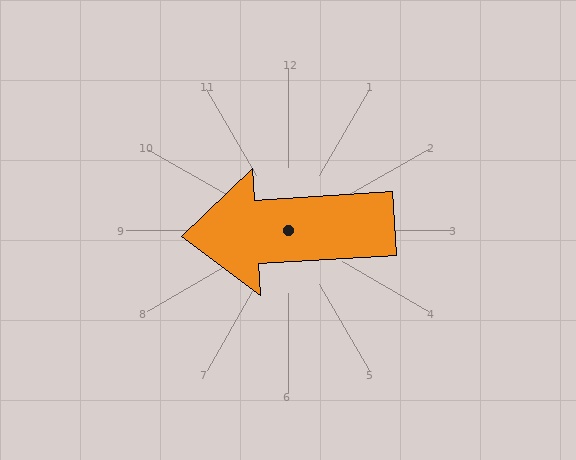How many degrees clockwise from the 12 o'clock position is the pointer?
Approximately 266 degrees.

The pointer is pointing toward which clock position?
Roughly 9 o'clock.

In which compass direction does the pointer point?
West.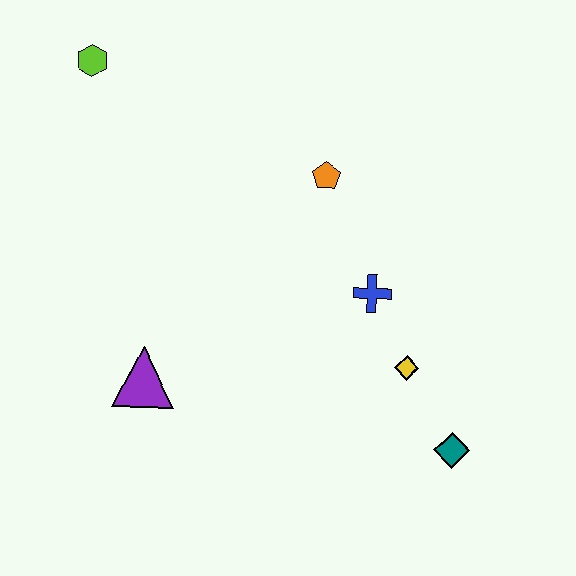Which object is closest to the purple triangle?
The blue cross is closest to the purple triangle.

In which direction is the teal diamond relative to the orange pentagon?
The teal diamond is below the orange pentagon.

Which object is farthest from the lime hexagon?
The teal diamond is farthest from the lime hexagon.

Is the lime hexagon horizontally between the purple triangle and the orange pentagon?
No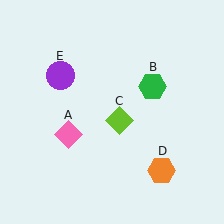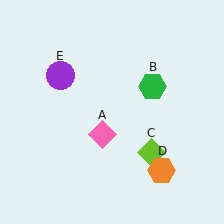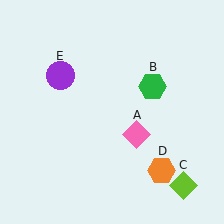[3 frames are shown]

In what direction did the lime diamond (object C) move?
The lime diamond (object C) moved down and to the right.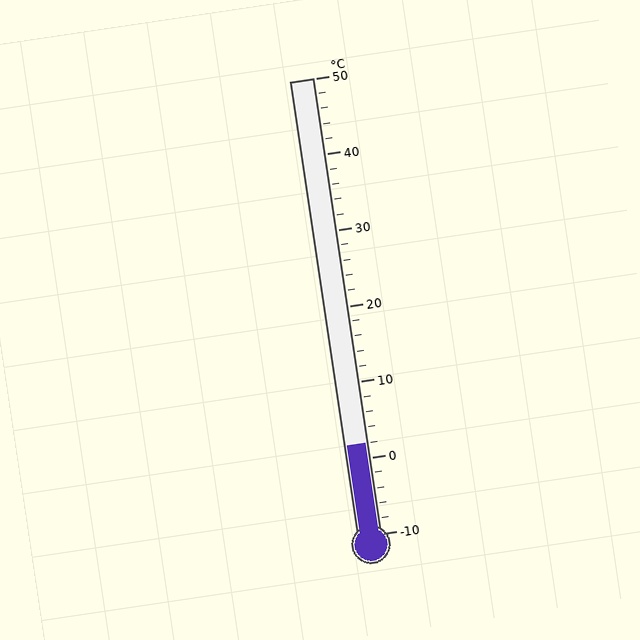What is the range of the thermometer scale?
The thermometer scale ranges from -10°C to 50°C.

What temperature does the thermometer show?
The thermometer shows approximately 2°C.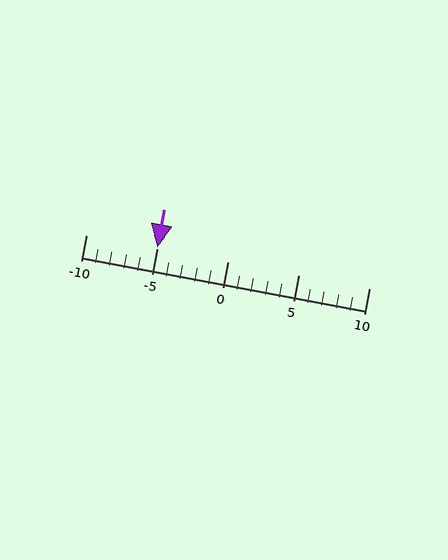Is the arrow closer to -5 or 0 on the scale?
The arrow is closer to -5.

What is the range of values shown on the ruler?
The ruler shows values from -10 to 10.